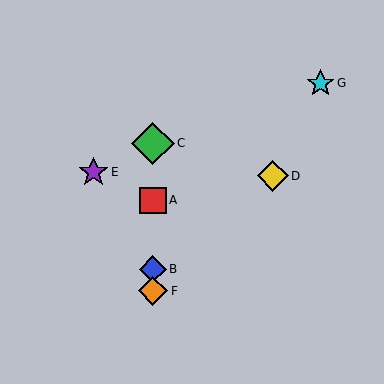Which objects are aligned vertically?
Objects A, B, C, F are aligned vertically.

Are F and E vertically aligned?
No, F is at x≈153 and E is at x≈94.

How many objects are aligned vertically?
4 objects (A, B, C, F) are aligned vertically.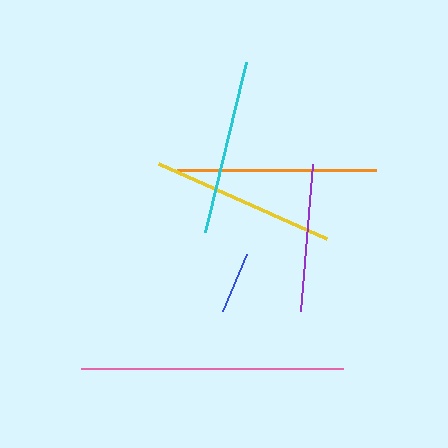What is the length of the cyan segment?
The cyan segment is approximately 175 pixels long.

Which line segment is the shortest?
The blue line is the shortest at approximately 62 pixels.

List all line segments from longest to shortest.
From longest to shortest: pink, orange, yellow, cyan, purple, blue.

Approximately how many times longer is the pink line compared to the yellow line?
The pink line is approximately 1.4 times the length of the yellow line.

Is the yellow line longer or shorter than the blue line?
The yellow line is longer than the blue line.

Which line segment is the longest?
The pink line is the longest at approximately 261 pixels.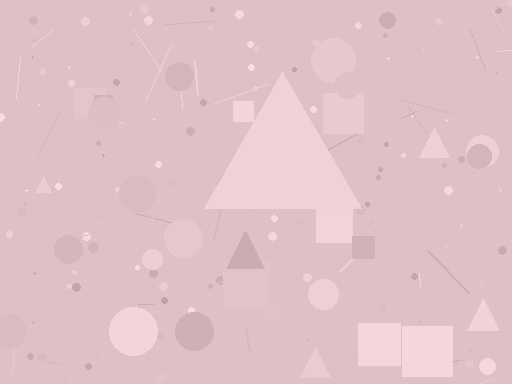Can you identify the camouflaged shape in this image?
The camouflaged shape is a triangle.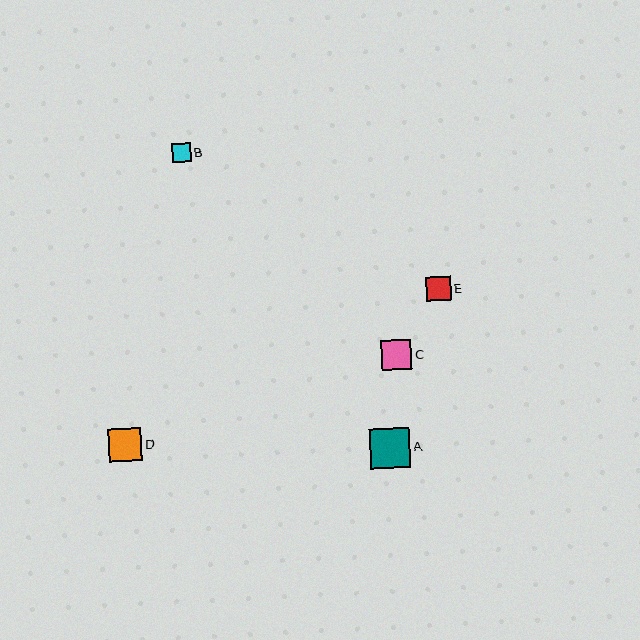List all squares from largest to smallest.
From largest to smallest: A, D, C, E, B.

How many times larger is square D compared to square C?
Square D is approximately 1.1 times the size of square C.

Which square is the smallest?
Square B is the smallest with a size of approximately 19 pixels.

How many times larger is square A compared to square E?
Square A is approximately 1.6 times the size of square E.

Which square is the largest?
Square A is the largest with a size of approximately 40 pixels.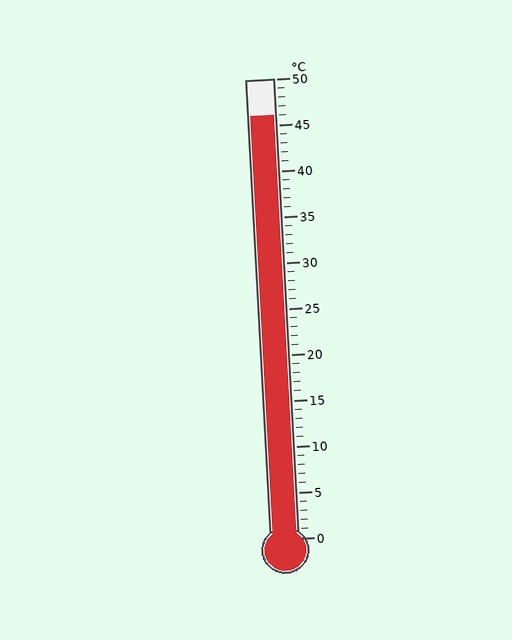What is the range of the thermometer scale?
The thermometer scale ranges from 0°C to 50°C.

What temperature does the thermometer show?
The thermometer shows approximately 46°C.